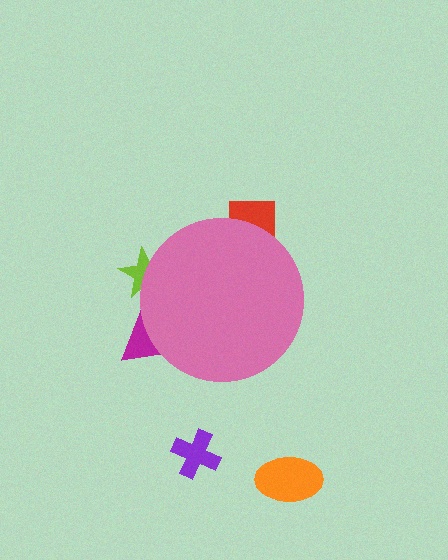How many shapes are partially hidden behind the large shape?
3 shapes are partially hidden.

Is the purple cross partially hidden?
No, the purple cross is fully visible.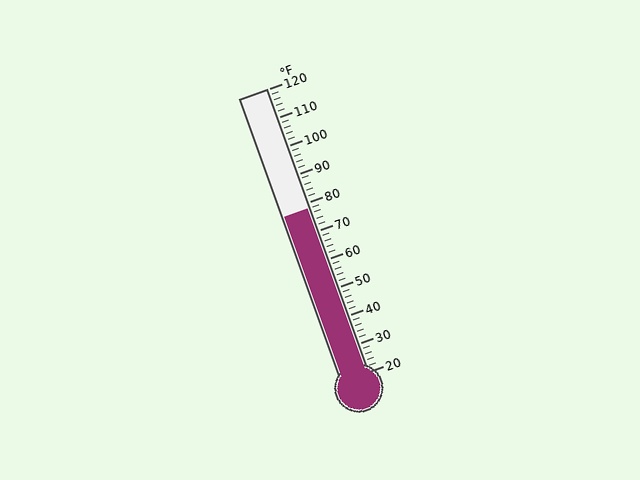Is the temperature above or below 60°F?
The temperature is above 60°F.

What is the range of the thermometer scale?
The thermometer scale ranges from 20°F to 120°F.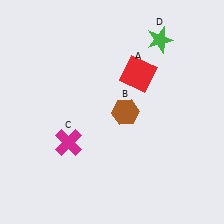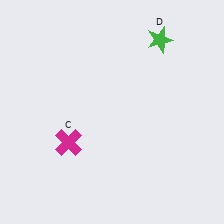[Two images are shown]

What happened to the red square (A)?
The red square (A) was removed in Image 2. It was in the top-right area of Image 1.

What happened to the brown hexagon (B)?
The brown hexagon (B) was removed in Image 2. It was in the bottom-right area of Image 1.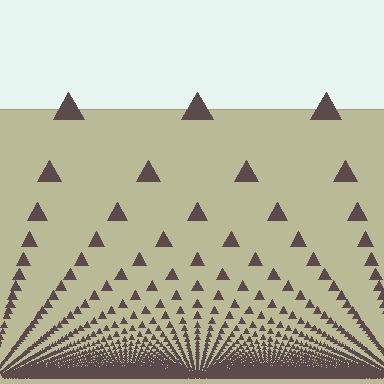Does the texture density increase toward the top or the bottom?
Density increases toward the bottom.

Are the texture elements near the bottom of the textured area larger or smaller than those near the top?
Smaller. The gradient is inverted — elements near the bottom are smaller and denser.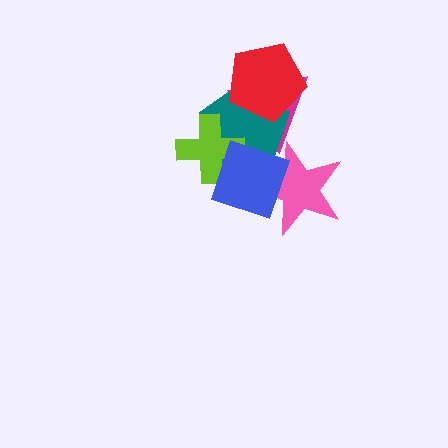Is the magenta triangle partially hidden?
Yes, it is partially covered by another shape.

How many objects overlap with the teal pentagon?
5 objects overlap with the teal pentagon.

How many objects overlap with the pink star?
2 objects overlap with the pink star.